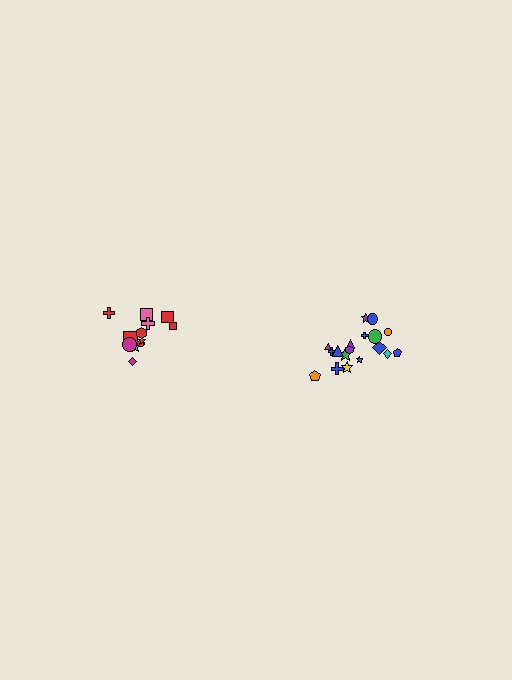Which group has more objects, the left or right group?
The right group.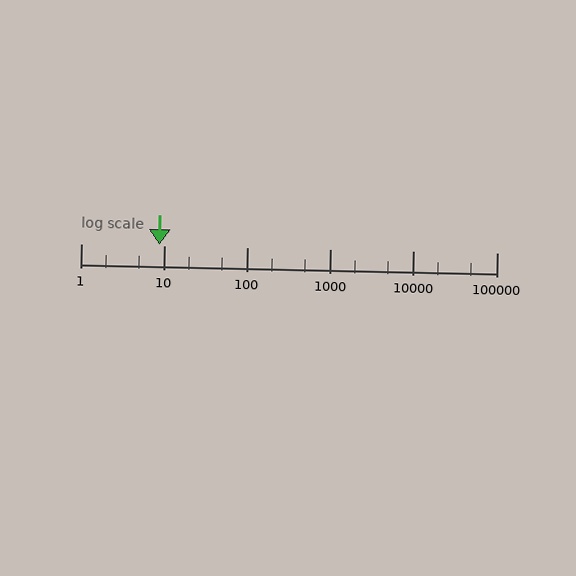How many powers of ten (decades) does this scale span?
The scale spans 5 decades, from 1 to 100000.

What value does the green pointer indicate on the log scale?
The pointer indicates approximately 8.7.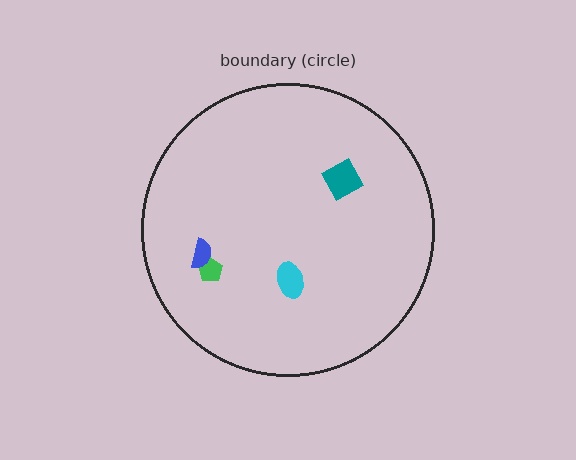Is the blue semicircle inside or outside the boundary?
Inside.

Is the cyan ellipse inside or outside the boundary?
Inside.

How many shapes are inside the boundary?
4 inside, 0 outside.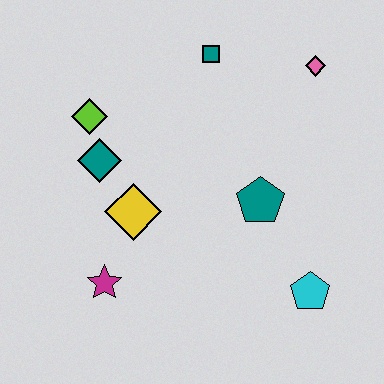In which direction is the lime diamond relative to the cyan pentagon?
The lime diamond is to the left of the cyan pentagon.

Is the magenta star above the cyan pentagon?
Yes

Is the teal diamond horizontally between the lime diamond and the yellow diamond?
Yes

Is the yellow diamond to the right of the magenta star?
Yes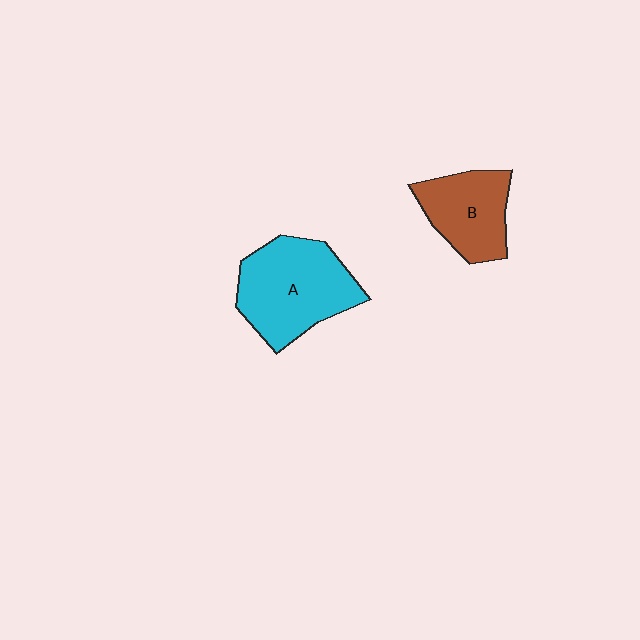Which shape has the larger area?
Shape A (cyan).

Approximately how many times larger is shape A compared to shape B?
Approximately 1.4 times.